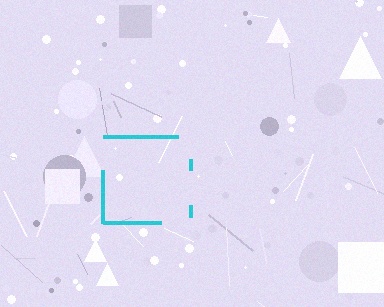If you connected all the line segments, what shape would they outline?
They would outline a square.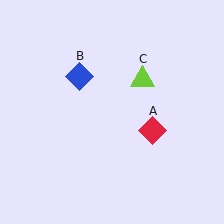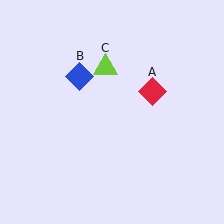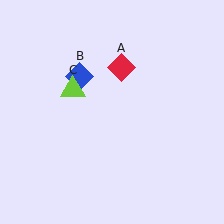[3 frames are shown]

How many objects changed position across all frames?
2 objects changed position: red diamond (object A), lime triangle (object C).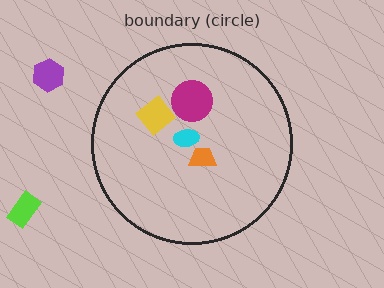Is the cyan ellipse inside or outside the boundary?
Inside.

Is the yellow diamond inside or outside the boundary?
Inside.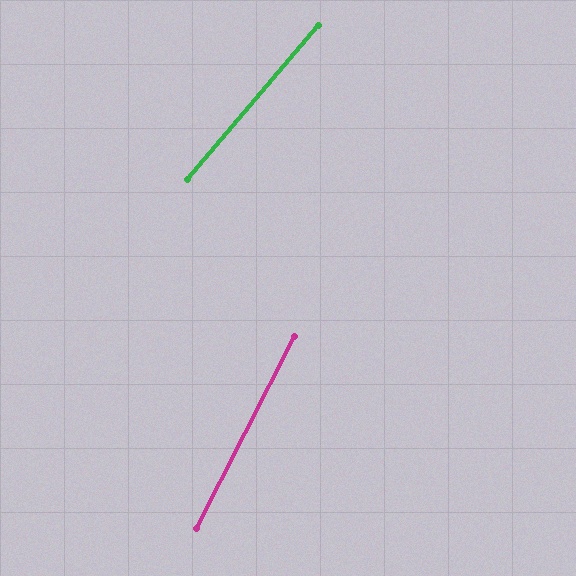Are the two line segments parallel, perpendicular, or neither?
Neither parallel nor perpendicular — they differ by about 13°.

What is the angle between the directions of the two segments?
Approximately 13 degrees.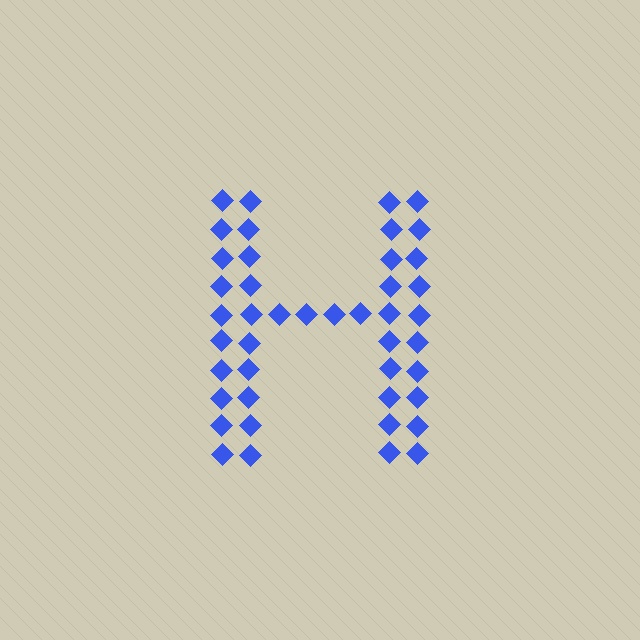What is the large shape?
The large shape is the letter H.